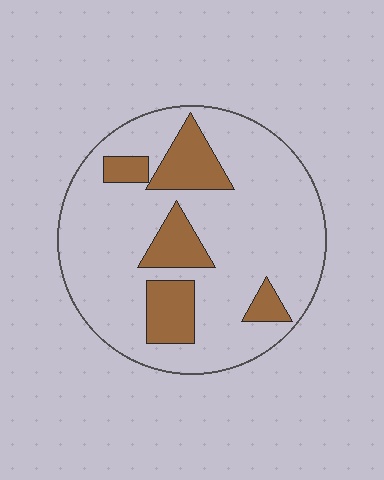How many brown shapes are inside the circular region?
5.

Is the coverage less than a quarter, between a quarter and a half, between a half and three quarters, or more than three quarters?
Less than a quarter.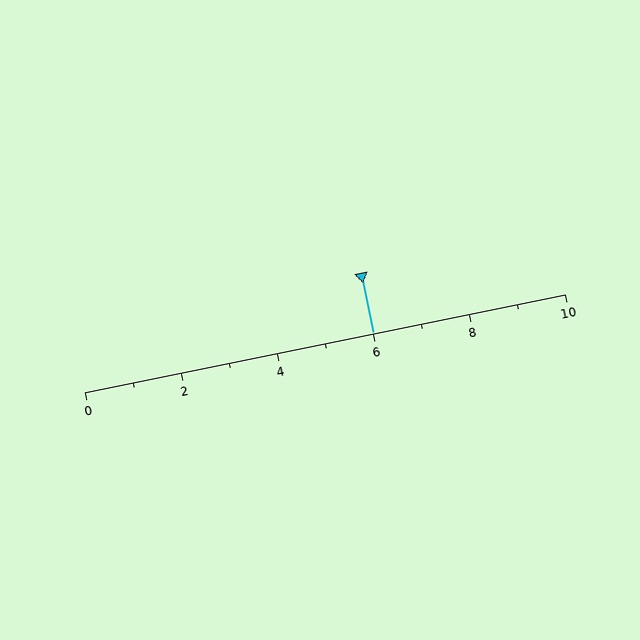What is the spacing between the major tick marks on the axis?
The major ticks are spaced 2 apart.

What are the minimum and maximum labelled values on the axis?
The axis runs from 0 to 10.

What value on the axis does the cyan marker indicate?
The marker indicates approximately 6.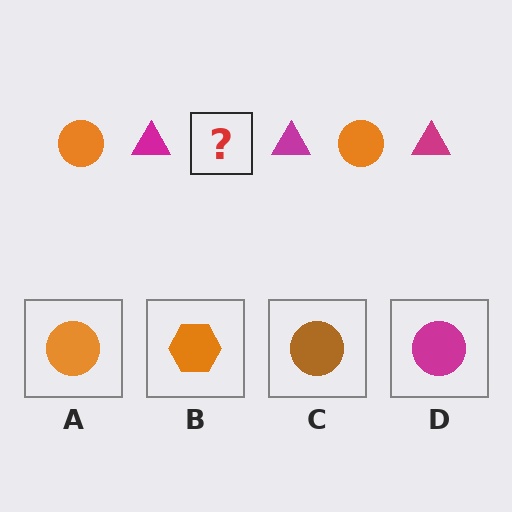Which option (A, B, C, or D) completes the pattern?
A.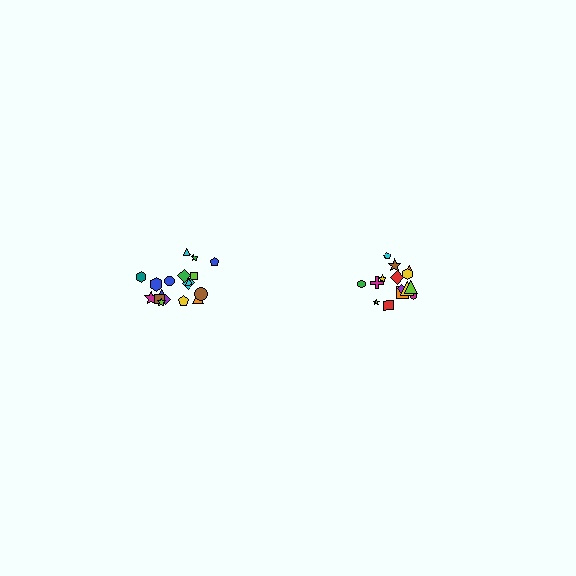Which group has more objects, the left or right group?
The left group.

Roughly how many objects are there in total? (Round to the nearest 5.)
Roughly 35 objects in total.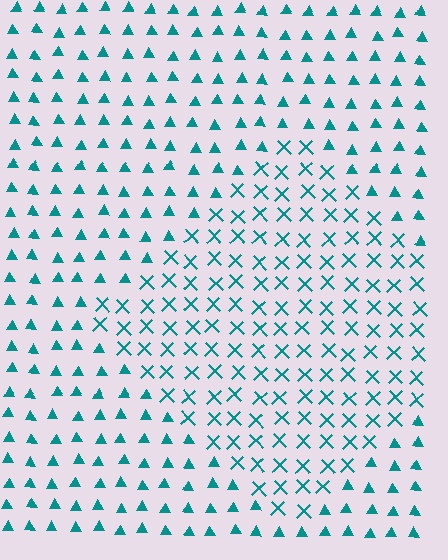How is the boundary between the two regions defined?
The boundary is defined by a change in element shape: X marks inside vs. triangles outside. All elements share the same color and spacing.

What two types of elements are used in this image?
The image uses X marks inside the diamond region and triangles outside it.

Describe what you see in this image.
The image is filled with small teal elements arranged in a uniform grid. A diamond-shaped region contains X marks, while the surrounding area contains triangles. The boundary is defined purely by the change in element shape.